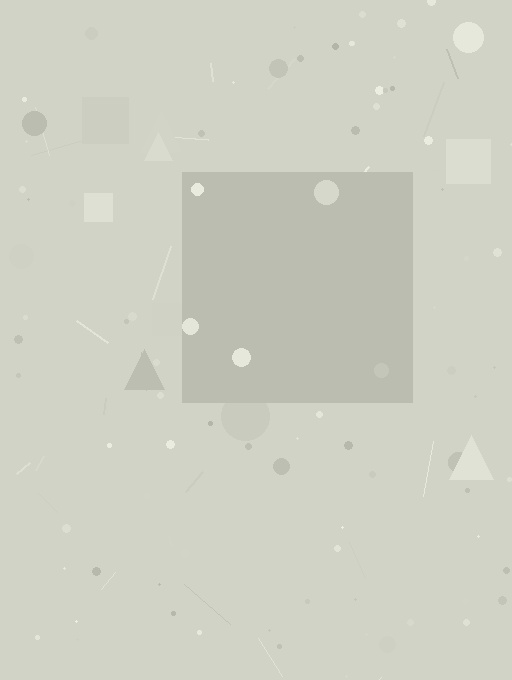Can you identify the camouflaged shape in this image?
The camouflaged shape is a square.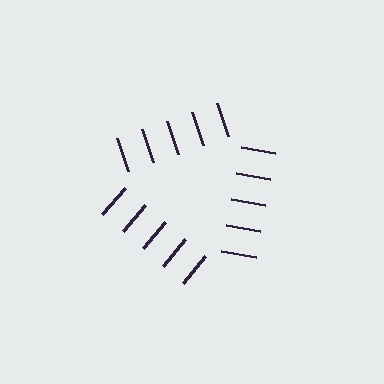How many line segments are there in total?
15 — 5 along each of the 3 edges.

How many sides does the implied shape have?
3 sides — the line-ends trace a triangle.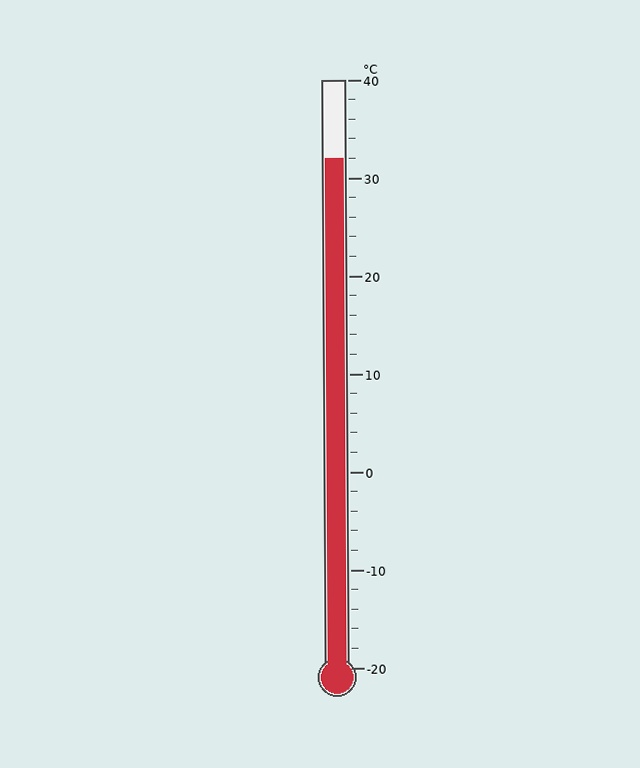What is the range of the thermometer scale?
The thermometer scale ranges from -20°C to 40°C.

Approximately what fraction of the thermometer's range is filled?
The thermometer is filled to approximately 85% of its range.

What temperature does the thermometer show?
The thermometer shows approximately 32°C.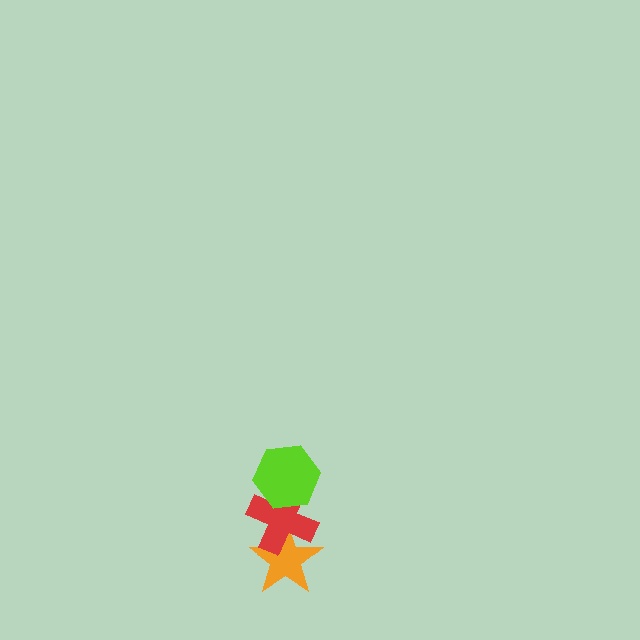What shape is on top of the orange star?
The red cross is on top of the orange star.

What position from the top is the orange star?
The orange star is 3rd from the top.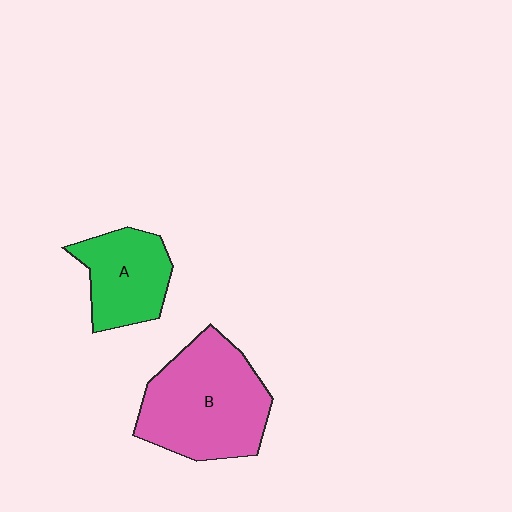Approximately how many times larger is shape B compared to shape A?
Approximately 1.7 times.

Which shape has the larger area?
Shape B (pink).